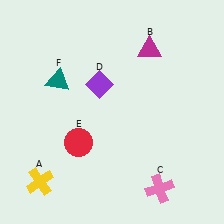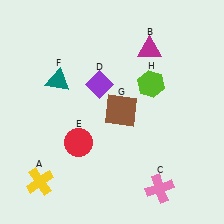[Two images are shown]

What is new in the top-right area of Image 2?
A lime hexagon (H) was added in the top-right area of Image 2.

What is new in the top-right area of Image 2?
A brown square (G) was added in the top-right area of Image 2.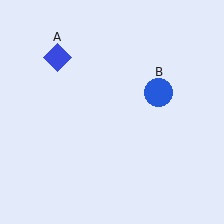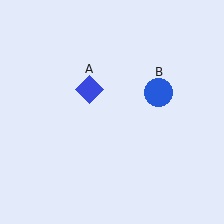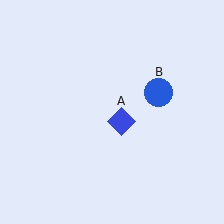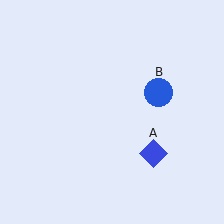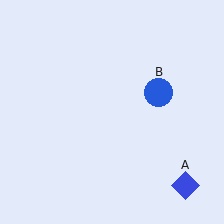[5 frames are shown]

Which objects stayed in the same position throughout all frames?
Blue circle (object B) remained stationary.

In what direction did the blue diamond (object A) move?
The blue diamond (object A) moved down and to the right.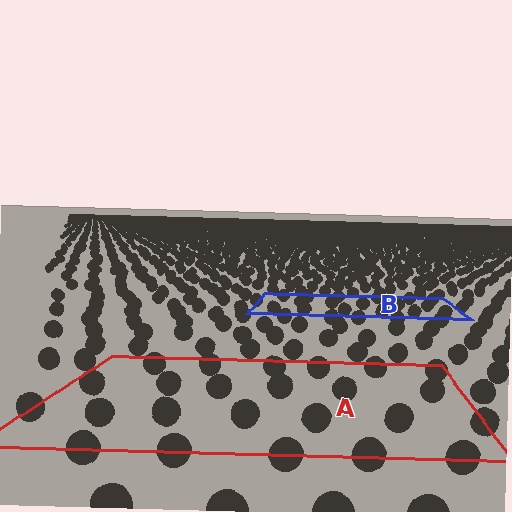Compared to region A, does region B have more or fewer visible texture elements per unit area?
Region B has more texture elements per unit area — they are packed more densely because it is farther away.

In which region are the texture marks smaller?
The texture marks are smaller in region B, because it is farther away.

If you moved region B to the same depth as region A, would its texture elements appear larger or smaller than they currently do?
They would appear larger. At a closer depth, the same texture elements are projected at a bigger on-screen size.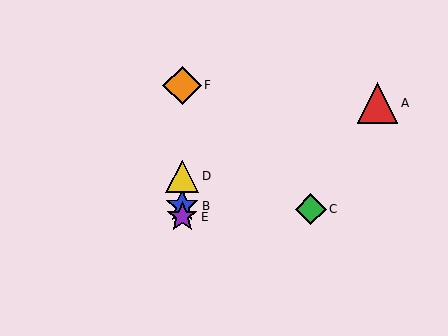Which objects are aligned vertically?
Objects B, D, E, F are aligned vertically.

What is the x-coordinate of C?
Object C is at x≈311.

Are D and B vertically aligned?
Yes, both are at x≈182.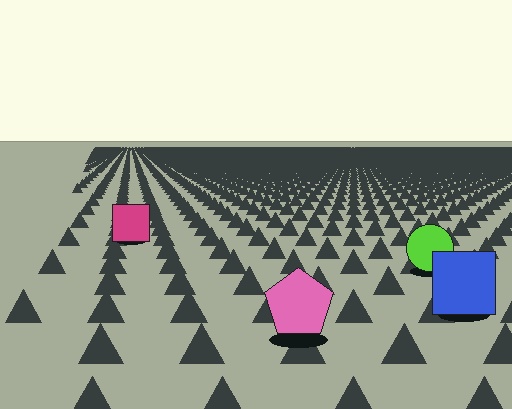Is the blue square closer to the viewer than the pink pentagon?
No. The pink pentagon is closer — you can tell from the texture gradient: the ground texture is coarser near it.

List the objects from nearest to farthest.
From nearest to farthest: the pink pentagon, the blue square, the lime circle, the magenta square.